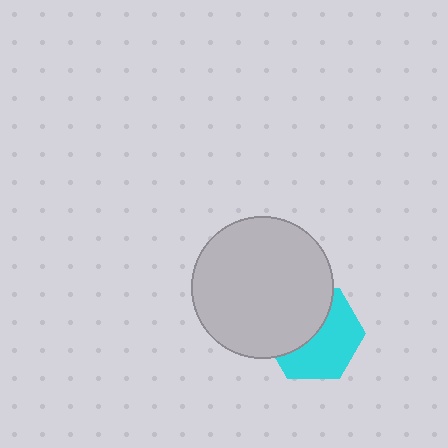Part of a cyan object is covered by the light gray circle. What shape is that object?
It is a hexagon.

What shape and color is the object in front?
The object in front is a light gray circle.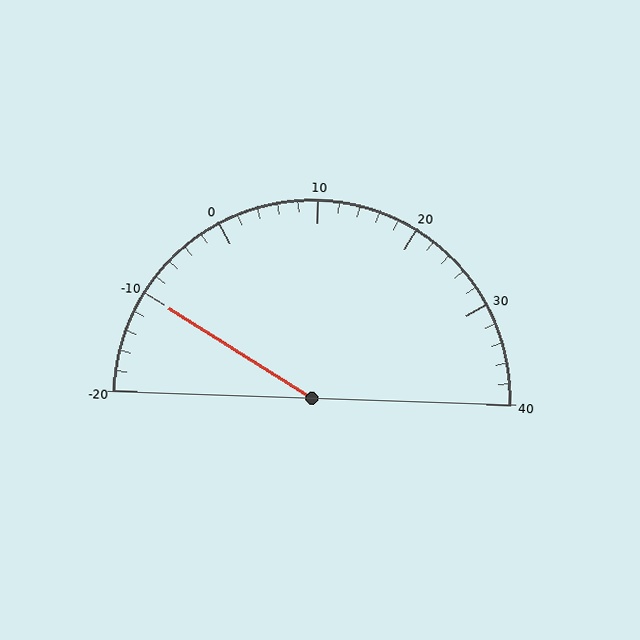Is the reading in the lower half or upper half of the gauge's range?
The reading is in the lower half of the range (-20 to 40).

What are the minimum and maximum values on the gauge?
The gauge ranges from -20 to 40.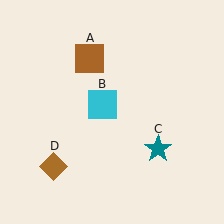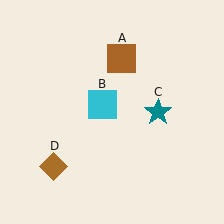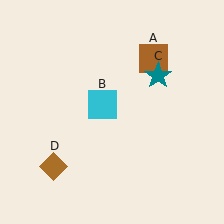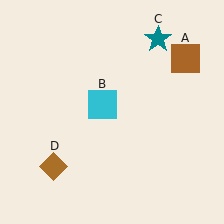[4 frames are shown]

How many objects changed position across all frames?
2 objects changed position: brown square (object A), teal star (object C).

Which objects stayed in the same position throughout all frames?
Cyan square (object B) and brown diamond (object D) remained stationary.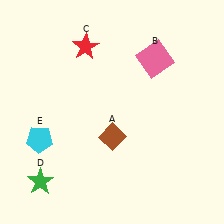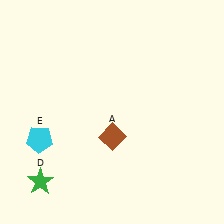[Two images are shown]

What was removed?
The pink square (B), the red star (C) were removed in Image 2.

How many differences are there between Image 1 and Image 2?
There are 2 differences between the two images.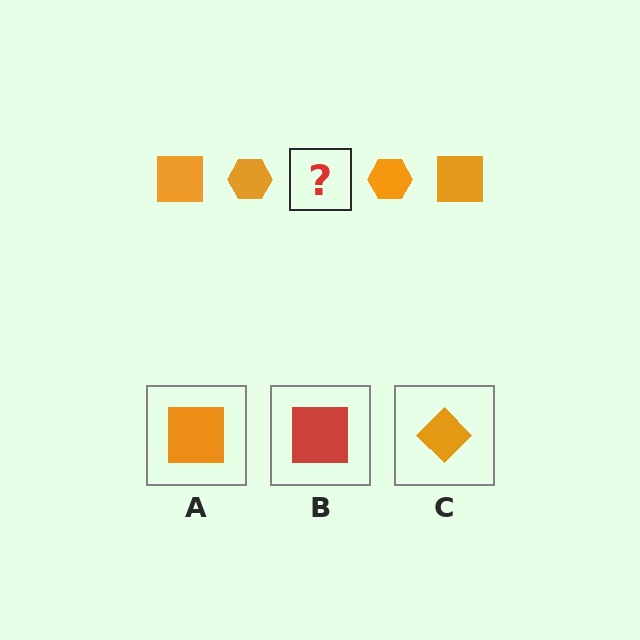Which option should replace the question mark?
Option A.